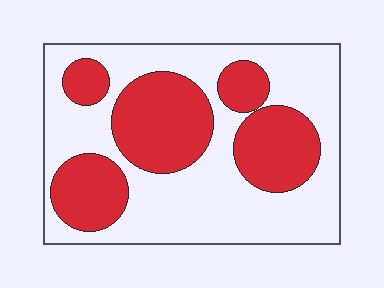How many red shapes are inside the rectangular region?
5.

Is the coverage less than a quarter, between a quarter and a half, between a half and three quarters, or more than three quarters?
Between a quarter and a half.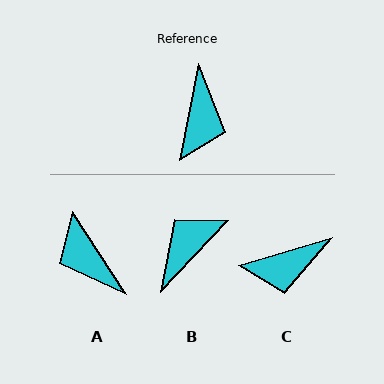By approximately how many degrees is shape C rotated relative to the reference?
Approximately 63 degrees clockwise.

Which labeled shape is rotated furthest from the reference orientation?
B, about 148 degrees away.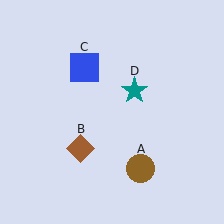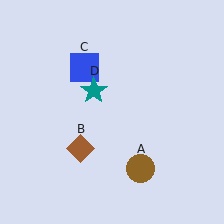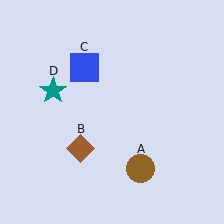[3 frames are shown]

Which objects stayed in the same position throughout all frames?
Brown circle (object A) and brown diamond (object B) and blue square (object C) remained stationary.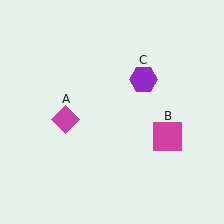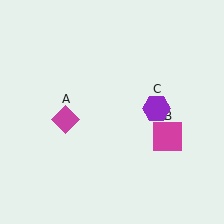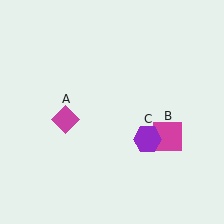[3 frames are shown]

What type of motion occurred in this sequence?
The purple hexagon (object C) rotated clockwise around the center of the scene.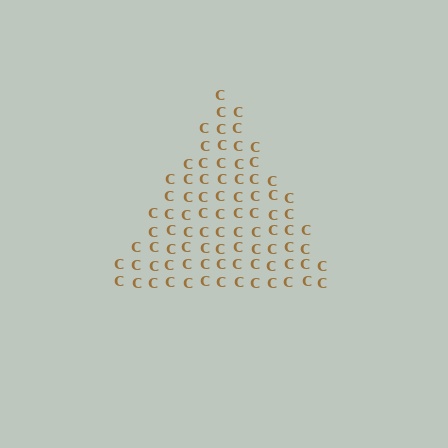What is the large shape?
The large shape is a triangle.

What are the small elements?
The small elements are letter C's.